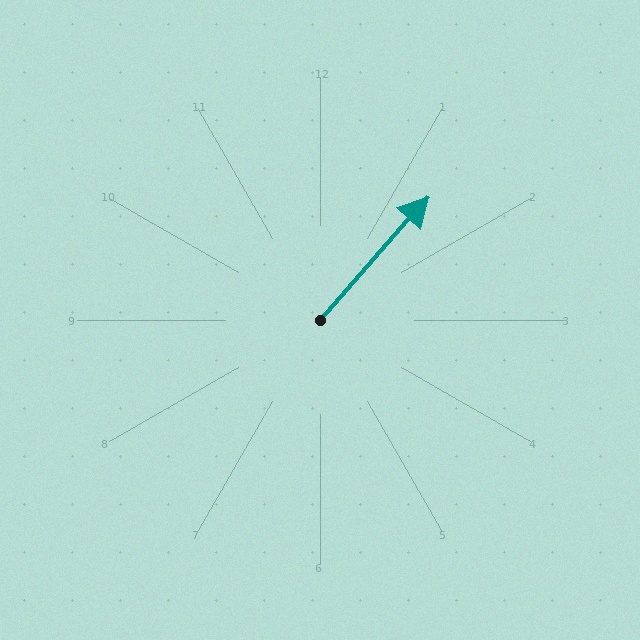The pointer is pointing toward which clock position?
Roughly 1 o'clock.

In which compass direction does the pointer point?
Northeast.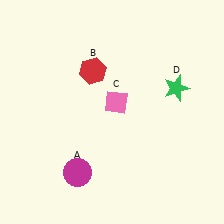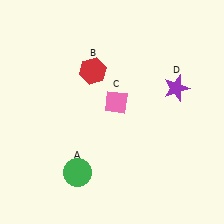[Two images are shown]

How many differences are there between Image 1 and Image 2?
There are 2 differences between the two images.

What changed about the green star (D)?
In Image 1, D is green. In Image 2, it changed to purple.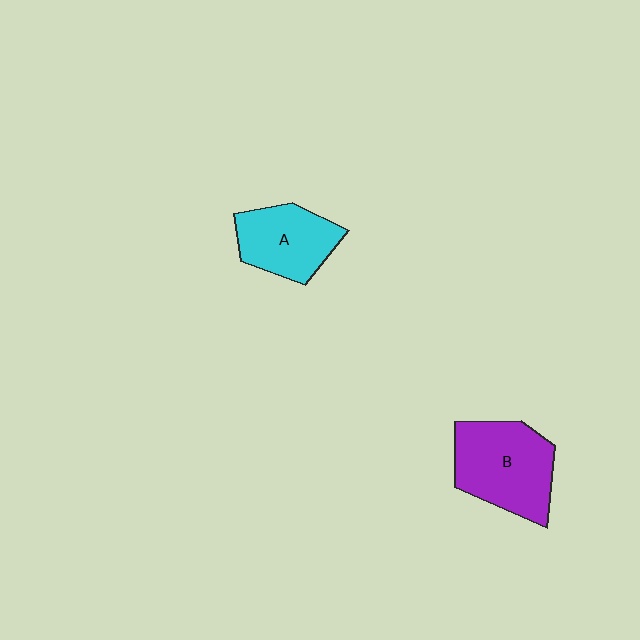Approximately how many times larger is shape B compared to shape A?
Approximately 1.3 times.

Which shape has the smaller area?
Shape A (cyan).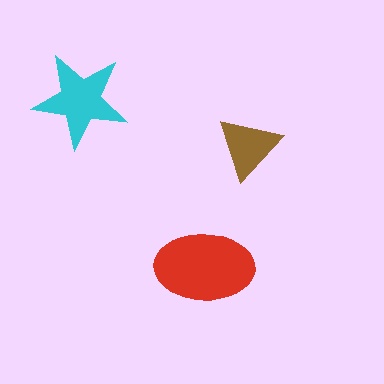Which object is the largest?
The red ellipse.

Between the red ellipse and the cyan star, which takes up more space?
The red ellipse.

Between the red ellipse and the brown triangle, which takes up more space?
The red ellipse.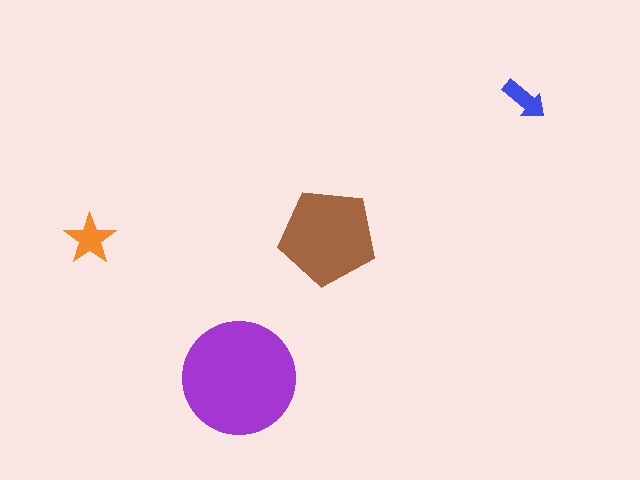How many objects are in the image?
There are 4 objects in the image.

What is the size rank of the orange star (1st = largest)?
3rd.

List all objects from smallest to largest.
The blue arrow, the orange star, the brown pentagon, the purple circle.